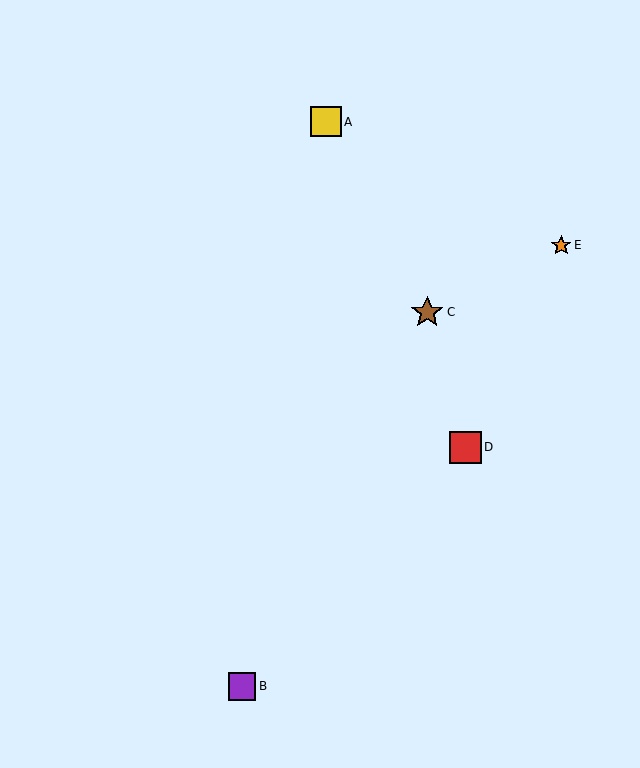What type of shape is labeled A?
Shape A is a yellow square.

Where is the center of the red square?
The center of the red square is at (465, 447).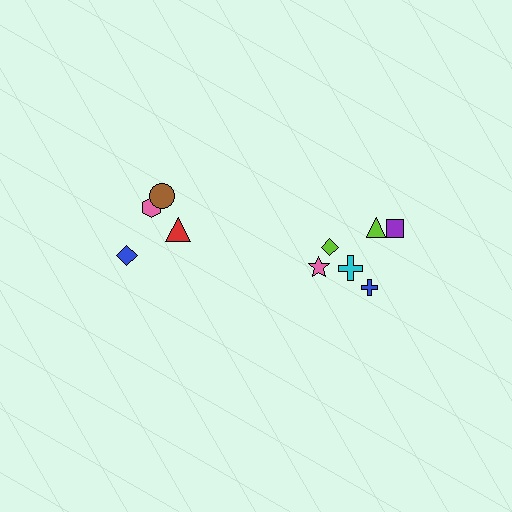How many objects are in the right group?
There are 6 objects.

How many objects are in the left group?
There are 4 objects.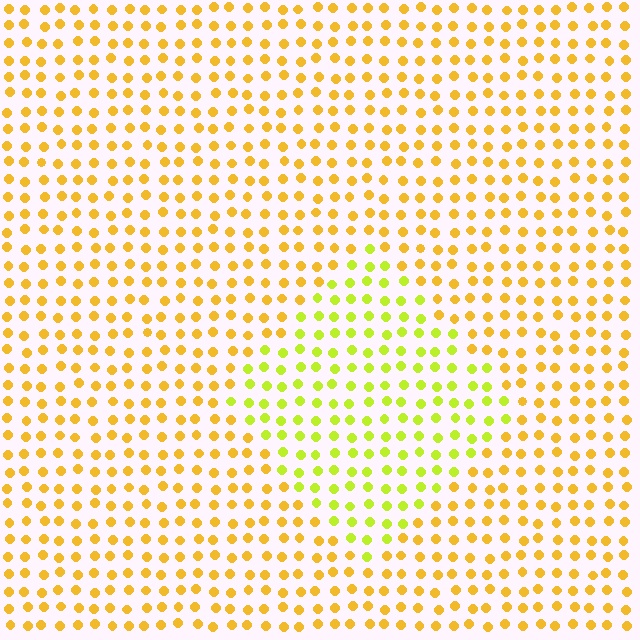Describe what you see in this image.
The image is filled with small yellow elements in a uniform arrangement. A diamond-shaped region is visible where the elements are tinted to a slightly different hue, forming a subtle color boundary.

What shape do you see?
I see a diamond.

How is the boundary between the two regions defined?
The boundary is defined purely by a slight shift in hue (about 33 degrees). Spacing, size, and orientation are identical on both sides.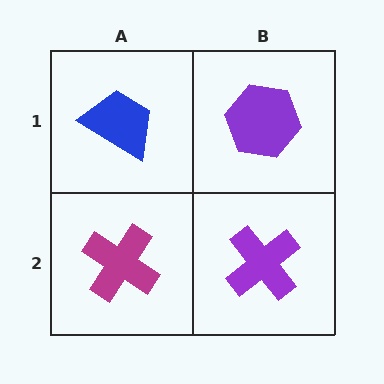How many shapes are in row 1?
2 shapes.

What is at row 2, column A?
A magenta cross.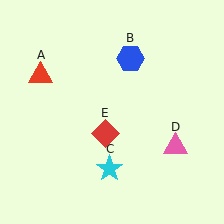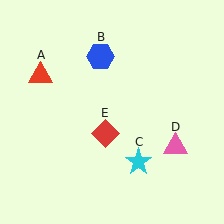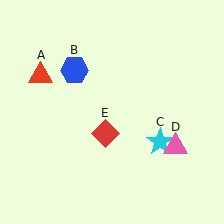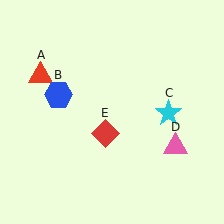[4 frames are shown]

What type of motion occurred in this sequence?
The blue hexagon (object B), cyan star (object C) rotated counterclockwise around the center of the scene.